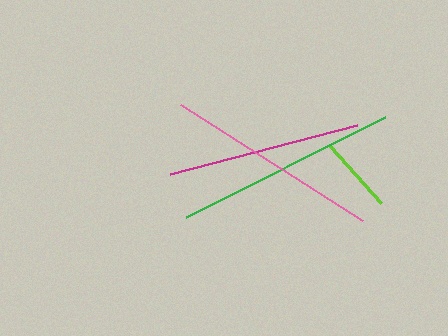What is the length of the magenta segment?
The magenta segment is approximately 194 pixels long.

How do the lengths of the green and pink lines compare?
The green and pink lines are approximately the same length.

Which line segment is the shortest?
The lime line is the shortest at approximately 76 pixels.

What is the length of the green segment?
The green segment is approximately 223 pixels long.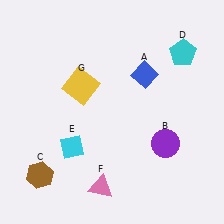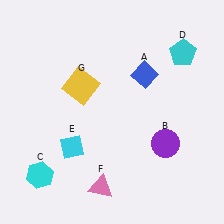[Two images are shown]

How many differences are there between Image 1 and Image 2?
There is 1 difference between the two images.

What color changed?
The hexagon (C) changed from brown in Image 1 to cyan in Image 2.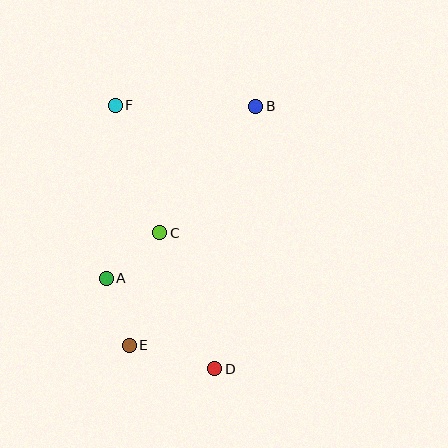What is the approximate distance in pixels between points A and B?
The distance between A and B is approximately 228 pixels.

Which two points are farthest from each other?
Points D and F are farthest from each other.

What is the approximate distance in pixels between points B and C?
The distance between B and C is approximately 159 pixels.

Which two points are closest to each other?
Points A and C are closest to each other.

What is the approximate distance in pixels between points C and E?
The distance between C and E is approximately 117 pixels.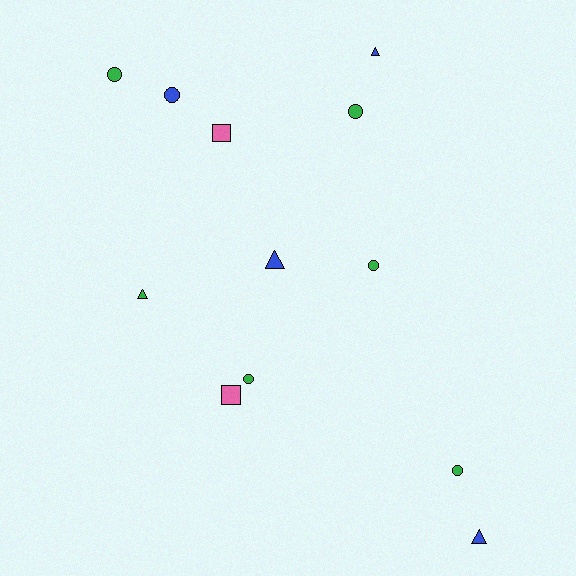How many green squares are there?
There are no green squares.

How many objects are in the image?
There are 12 objects.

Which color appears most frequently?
Green, with 6 objects.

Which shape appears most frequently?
Circle, with 6 objects.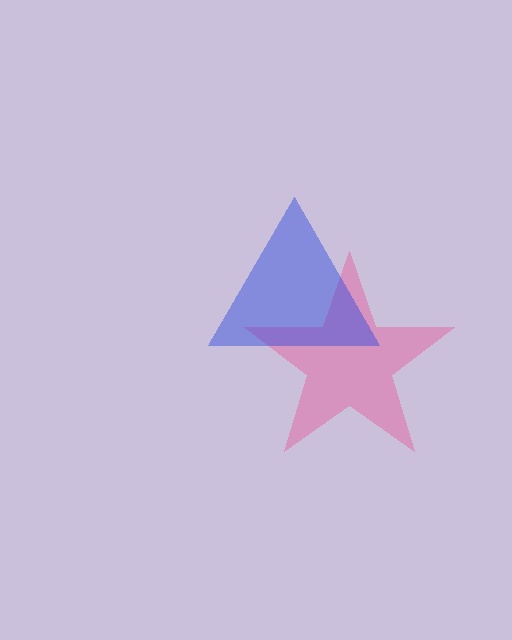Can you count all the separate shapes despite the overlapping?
Yes, there are 2 separate shapes.